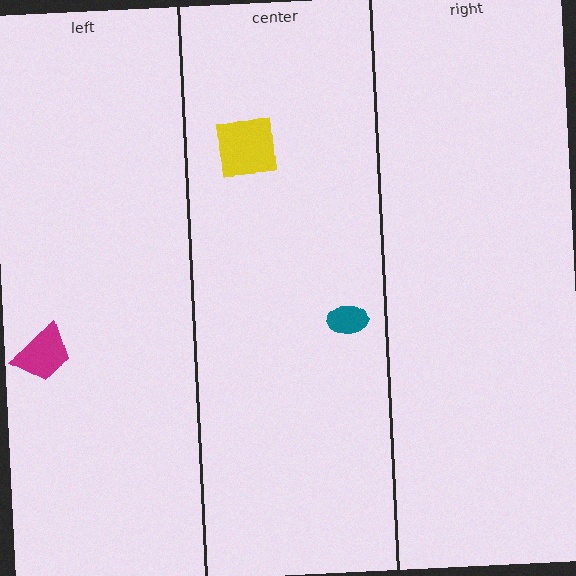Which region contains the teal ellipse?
The center region.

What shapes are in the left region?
The magenta trapezoid.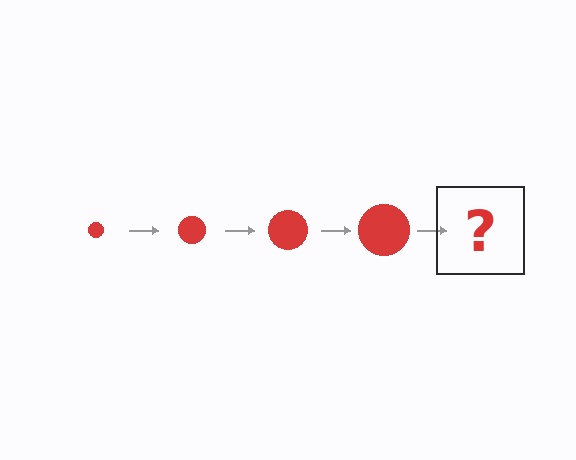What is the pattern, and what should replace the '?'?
The pattern is that the circle gets progressively larger each step. The '?' should be a red circle, larger than the previous one.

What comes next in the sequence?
The next element should be a red circle, larger than the previous one.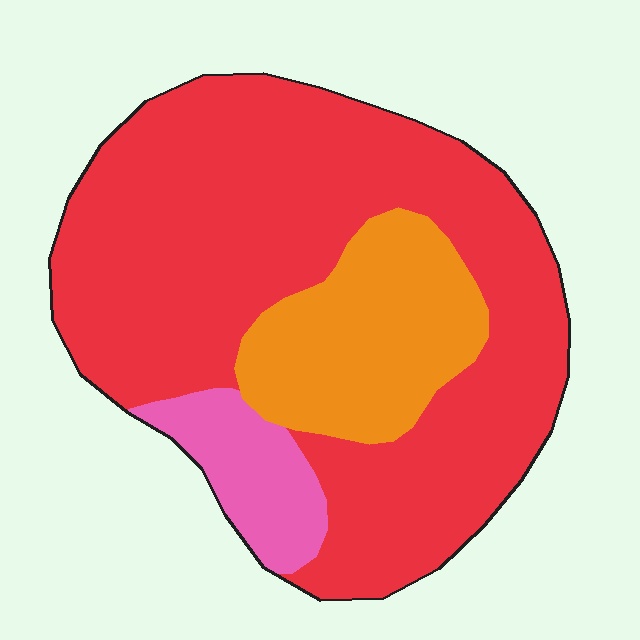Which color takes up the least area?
Pink, at roughly 10%.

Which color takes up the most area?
Red, at roughly 70%.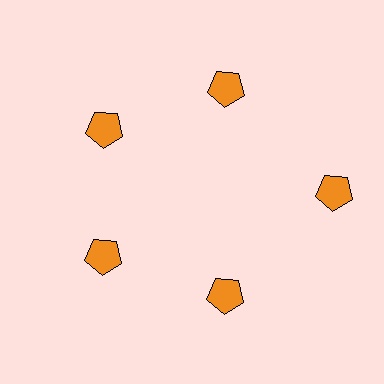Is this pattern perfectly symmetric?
No. The 5 orange pentagons are arranged in a ring, but one element near the 3 o'clock position is pushed outward from the center, breaking the 5-fold rotational symmetry.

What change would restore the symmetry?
The symmetry would be restored by moving it inward, back onto the ring so that all 5 pentagons sit at equal angles and equal distance from the center.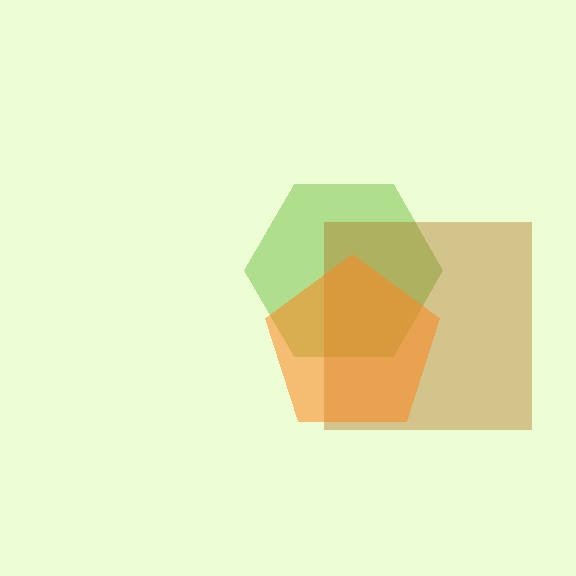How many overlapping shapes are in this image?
There are 3 overlapping shapes in the image.